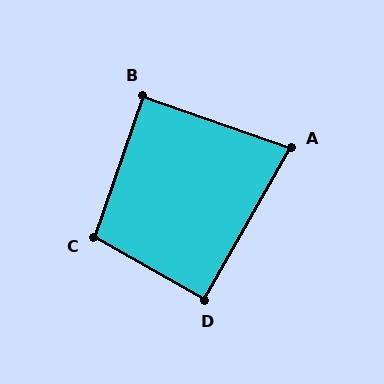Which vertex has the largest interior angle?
C, at approximately 100 degrees.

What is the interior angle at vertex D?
Approximately 90 degrees (approximately right).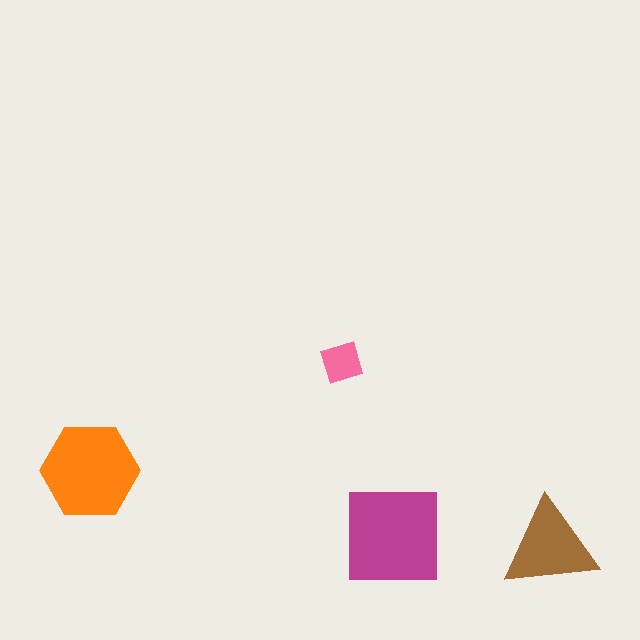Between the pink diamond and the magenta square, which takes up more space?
The magenta square.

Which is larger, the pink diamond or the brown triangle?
The brown triangle.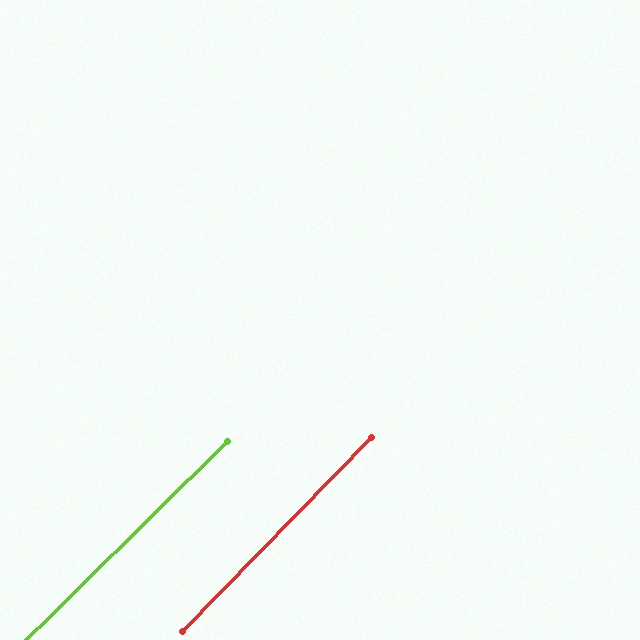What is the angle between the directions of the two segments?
Approximately 1 degree.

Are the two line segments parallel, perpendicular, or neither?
Parallel — their directions differ by only 1.0°.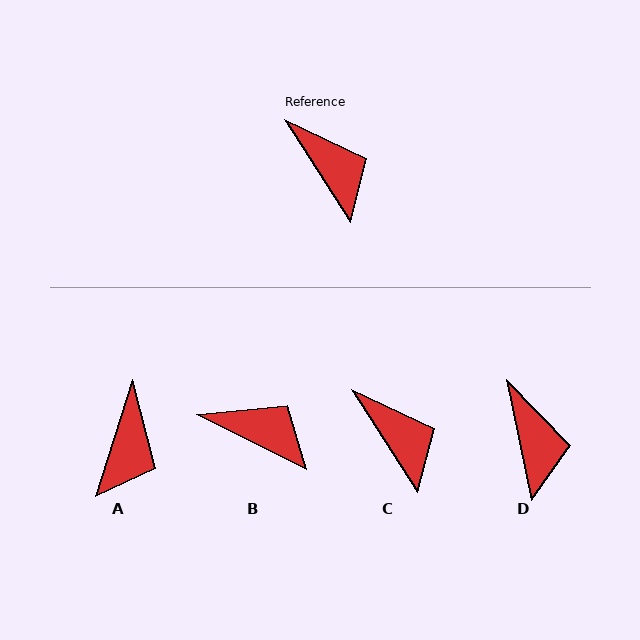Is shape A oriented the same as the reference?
No, it is off by about 50 degrees.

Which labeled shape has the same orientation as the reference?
C.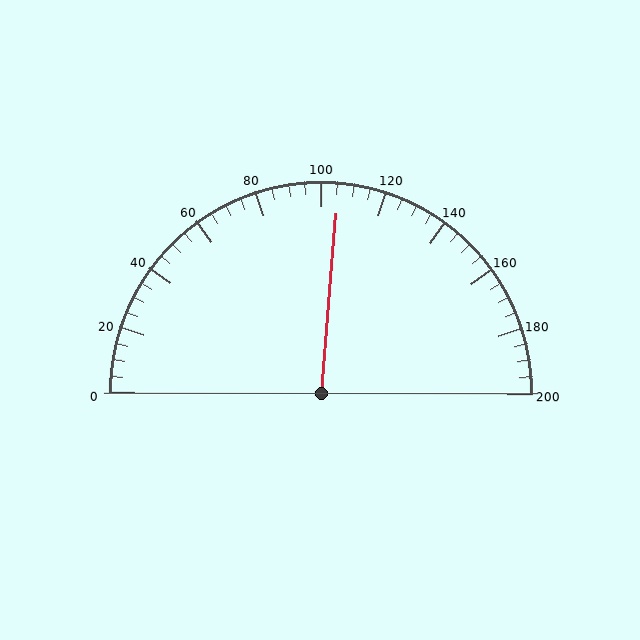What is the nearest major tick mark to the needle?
The nearest major tick mark is 100.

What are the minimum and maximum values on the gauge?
The gauge ranges from 0 to 200.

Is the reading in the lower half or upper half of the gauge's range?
The reading is in the upper half of the range (0 to 200).